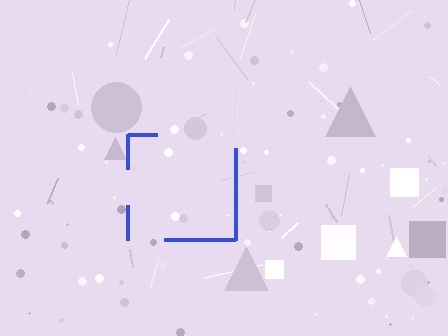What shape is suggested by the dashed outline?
The dashed outline suggests a square.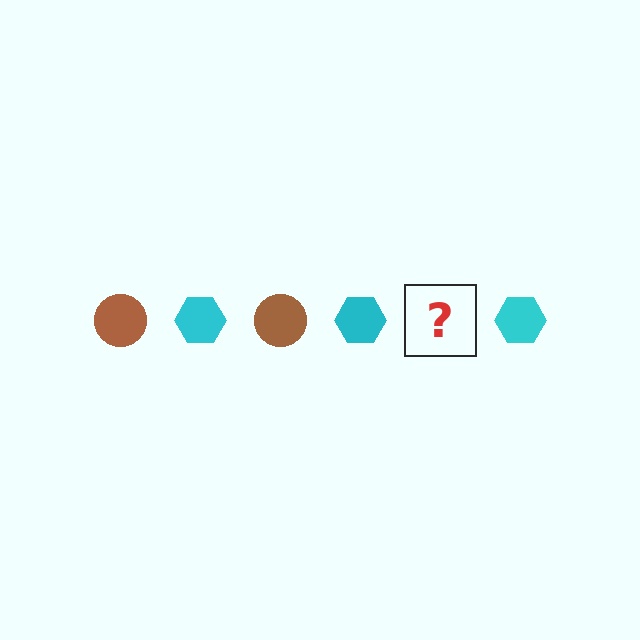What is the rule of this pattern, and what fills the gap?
The rule is that the pattern alternates between brown circle and cyan hexagon. The gap should be filled with a brown circle.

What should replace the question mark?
The question mark should be replaced with a brown circle.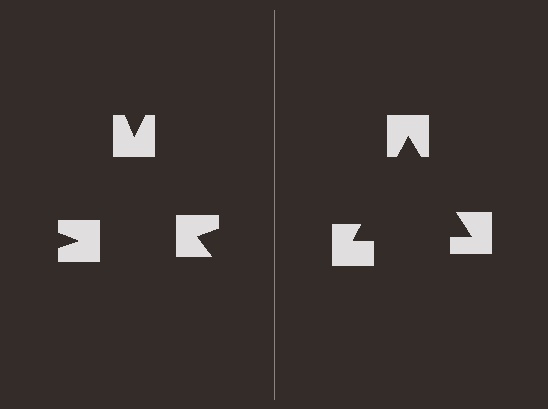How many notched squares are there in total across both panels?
6 — 3 on each side.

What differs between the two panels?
The notched squares are positioned identically on both sides; only the wedge orientations differ. On the right they align to a triangle; on the left they are misaligned.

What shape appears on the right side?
An illusory triangle.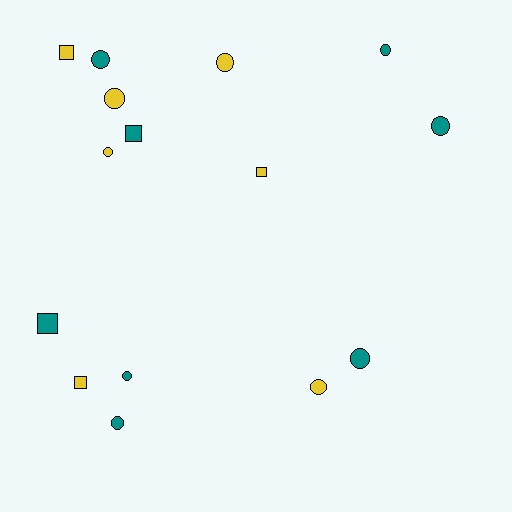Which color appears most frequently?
Teal, with 8 objects.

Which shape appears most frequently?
Circle, with 10 objects.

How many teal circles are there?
There are 6 teal circles.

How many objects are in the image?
There are 15 objects.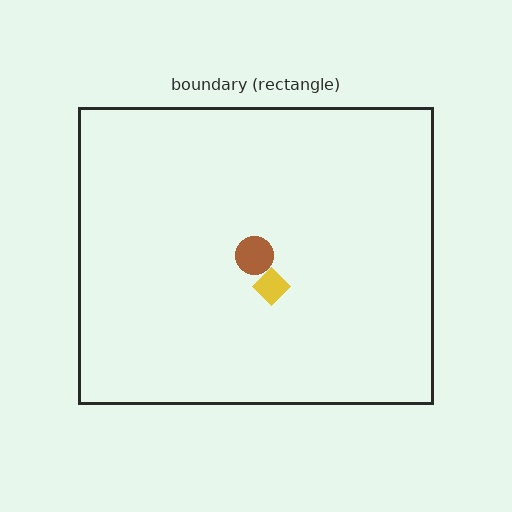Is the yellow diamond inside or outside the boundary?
Inside.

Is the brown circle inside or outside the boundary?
Inside.